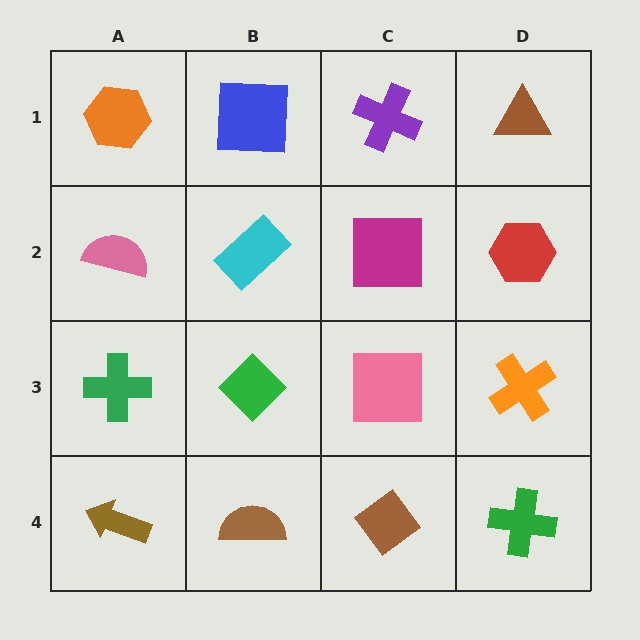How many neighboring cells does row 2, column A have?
3.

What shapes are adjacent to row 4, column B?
A green diamond (row 3, column B), a brown arrow (row 4, column A), a brown diamond (row 4, column C).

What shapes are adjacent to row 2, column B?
A blue square (row 1, column B), a green diamond (row 3, column B), a pink semicircle (row 2, column A), a magenta square (row 2, column C).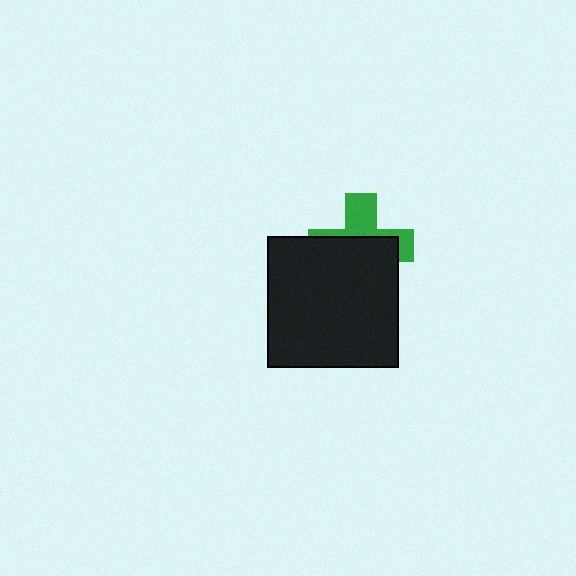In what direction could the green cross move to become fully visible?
The green cross could move up. That would shift it out from behind the black square entirely.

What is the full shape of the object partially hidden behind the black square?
The partially hidden object is a green cross.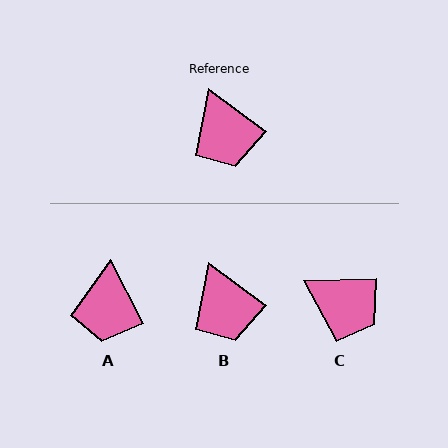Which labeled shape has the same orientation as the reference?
B.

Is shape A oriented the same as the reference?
No, it is off by about 26 degrees.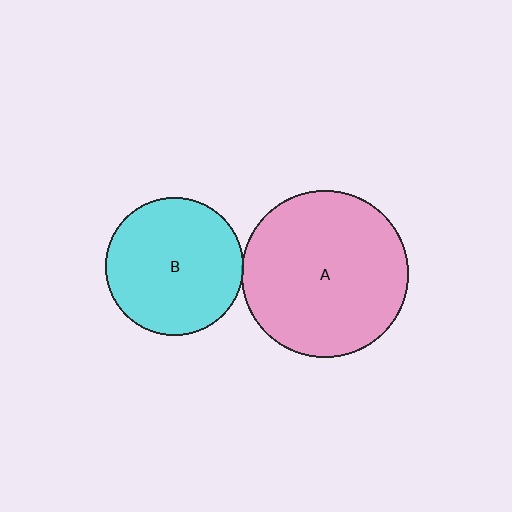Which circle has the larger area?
Circle A (pink).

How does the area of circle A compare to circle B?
Approximately 1.5 times.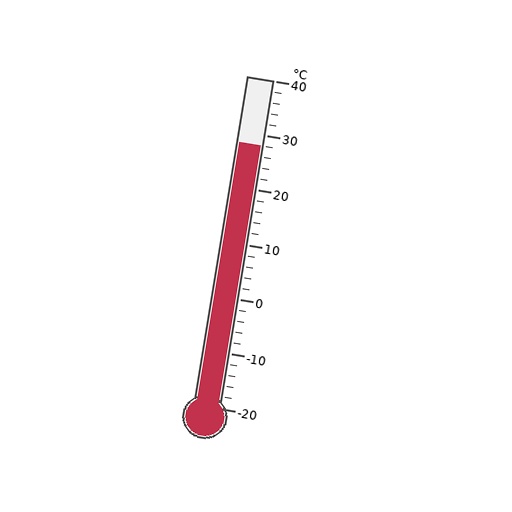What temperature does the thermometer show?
The thermometer shows approximately 28°C.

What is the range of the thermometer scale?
The thermometer scale ranges from -20°C to 40°C.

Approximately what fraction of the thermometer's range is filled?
The thermometer is filled to approximately 80% of its range.